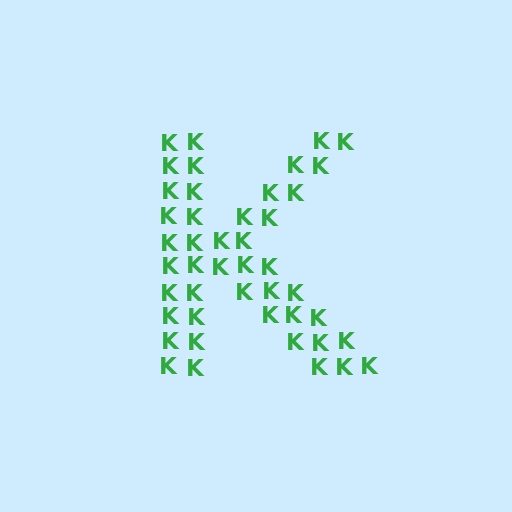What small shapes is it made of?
It is made of small letter K's.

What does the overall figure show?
The overall figure shows the letter K.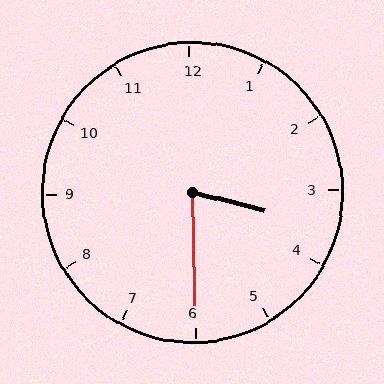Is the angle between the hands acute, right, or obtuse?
It is acute.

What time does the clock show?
3:30.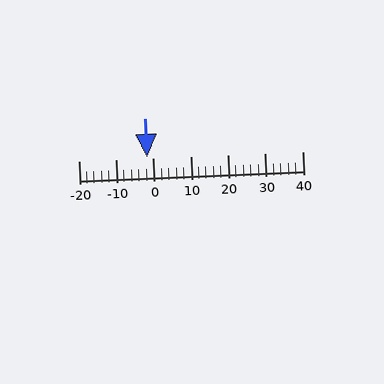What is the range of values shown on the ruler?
The ruler shows values from -20 to 40.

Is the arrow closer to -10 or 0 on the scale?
The arrow is closer to 0.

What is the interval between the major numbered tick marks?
The major tick marks are spaced 10 units apart.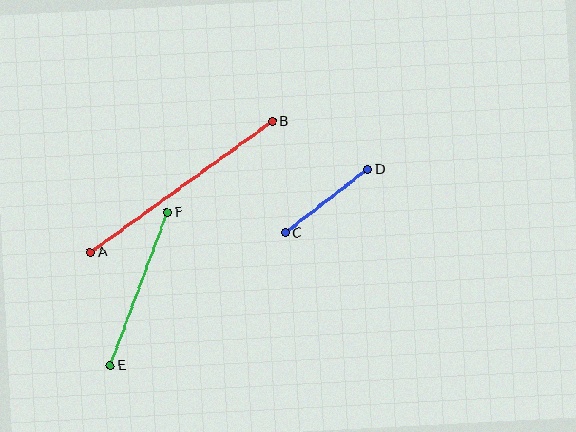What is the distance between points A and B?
The distance is approximately 224 pixels.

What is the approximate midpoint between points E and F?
The midpoint is at approximately (139, 289) pixels.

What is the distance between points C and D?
The distance is approximately 104 pixels.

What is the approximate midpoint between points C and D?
The midpoint is at approximately (326, 201) pixels.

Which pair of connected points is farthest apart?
Points A and B are farthest apart.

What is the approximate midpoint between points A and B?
The midpoint is at approximately (181, 187) pixels.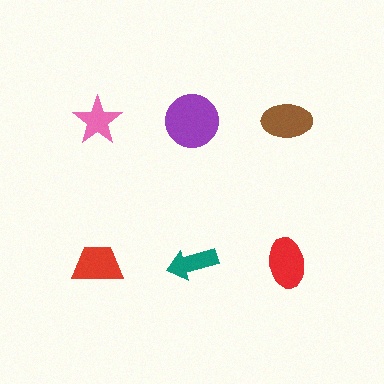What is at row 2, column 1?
A red trapezoid.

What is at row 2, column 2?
A teal arrow.